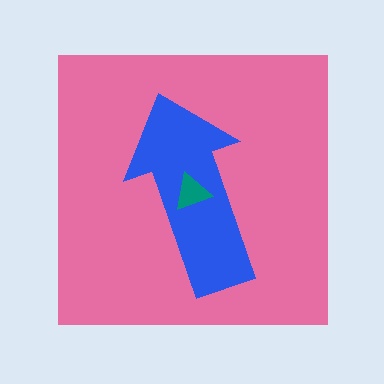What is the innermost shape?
The teal triangle.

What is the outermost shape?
The pink square.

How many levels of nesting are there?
3.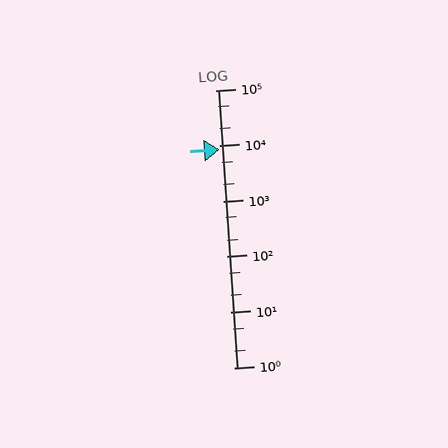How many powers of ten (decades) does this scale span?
The scale spans 5 decades, from 1 to 100000.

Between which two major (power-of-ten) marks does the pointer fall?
The pointer is between 1000 and 10000.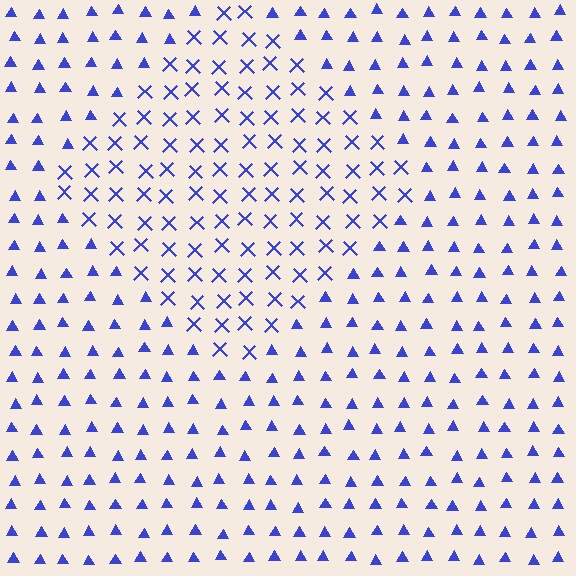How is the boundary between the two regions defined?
The boundary is defined by a change in element shape: X marks inside vs. triangles outside. All elements share the same color and spacing.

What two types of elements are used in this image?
The image uses X marks inside the diamond region and triangles outside it.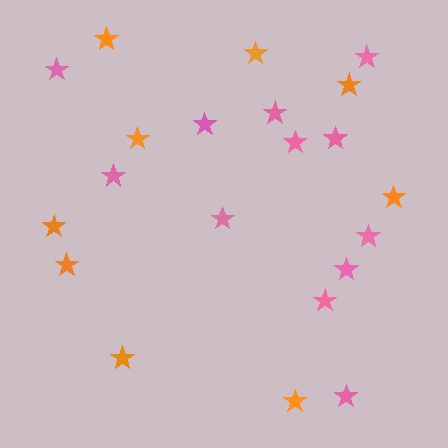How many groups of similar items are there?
There are 2 groups: one group of pink stars (12) and one group of orange stars (9).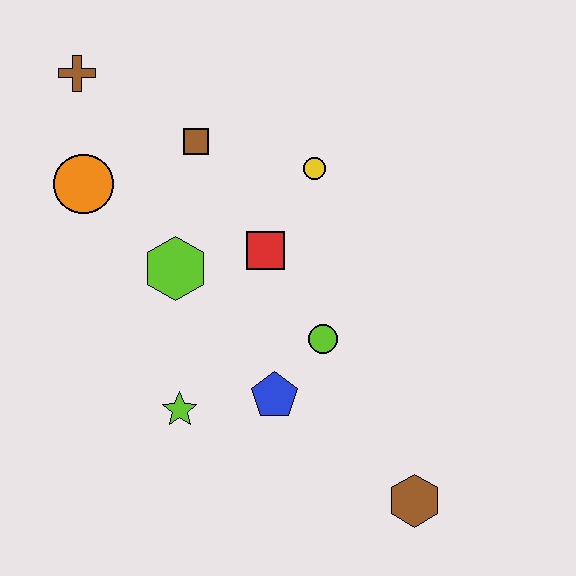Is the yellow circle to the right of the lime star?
Yes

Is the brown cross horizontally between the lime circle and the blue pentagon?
No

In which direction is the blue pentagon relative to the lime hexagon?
The blue pentagon is below the lime hexagon.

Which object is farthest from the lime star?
The brown cross is farthest from the lime star.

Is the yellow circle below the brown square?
Yes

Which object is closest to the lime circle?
The blue pentagon is closest to the lime circle.